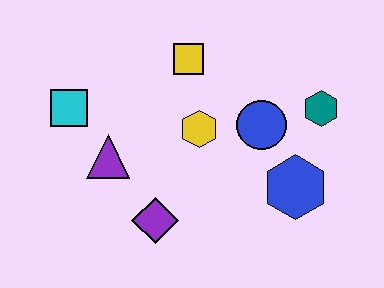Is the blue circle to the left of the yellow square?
No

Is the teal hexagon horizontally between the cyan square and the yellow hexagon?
No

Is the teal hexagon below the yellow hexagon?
No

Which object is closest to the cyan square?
The purple triangle is closest to the cyan square.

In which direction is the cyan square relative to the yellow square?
The cyan square is to the left of the yellow square.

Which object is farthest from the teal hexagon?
The cyan square is farthest from the teal hexagon.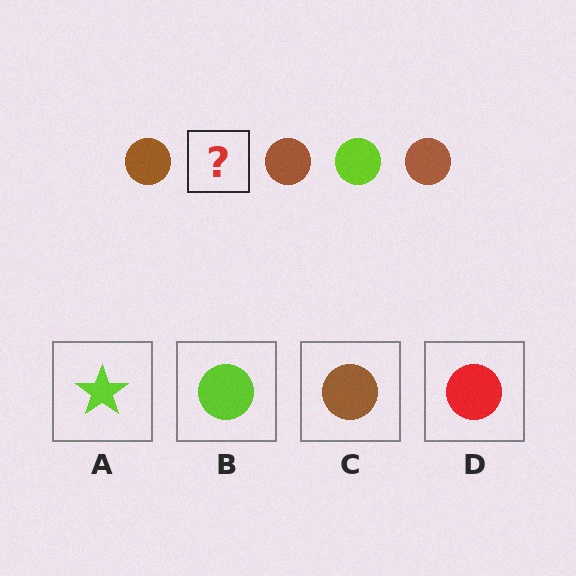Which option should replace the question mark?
Option B.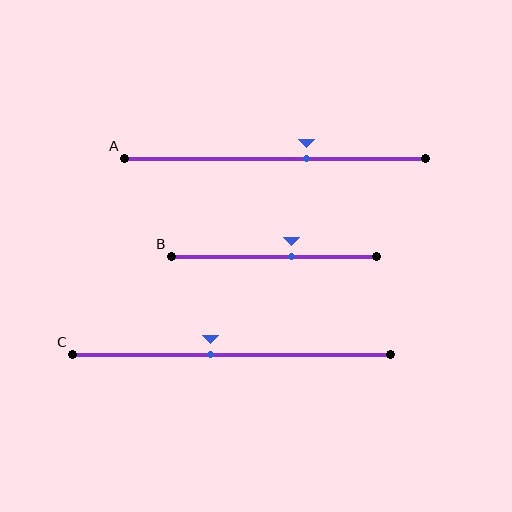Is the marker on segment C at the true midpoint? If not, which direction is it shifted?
No, the marker on segment C is shifted to the left by about 6% of the segment length.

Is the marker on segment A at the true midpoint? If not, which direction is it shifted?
No, the marker on segment A is shifted to the right by about 11% of the segment length.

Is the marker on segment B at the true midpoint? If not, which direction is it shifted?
No, the marker on segment B is shifted to the right by about 9% of the segment length.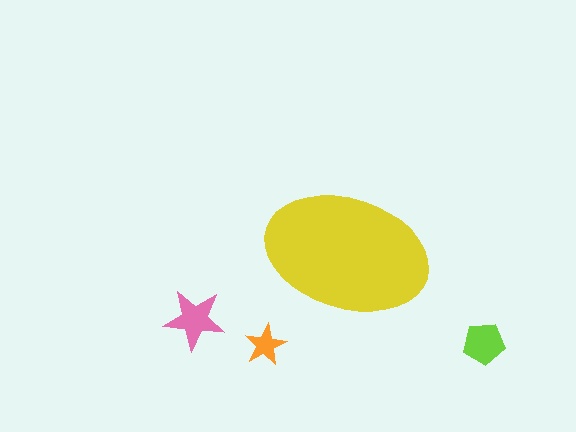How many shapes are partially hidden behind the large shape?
0 shapes are partially hidden.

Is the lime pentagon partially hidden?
No, the lime pentagon is fully visible.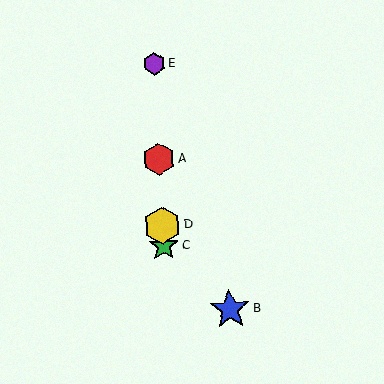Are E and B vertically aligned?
No, E is at x≈154 and B is at x≈230.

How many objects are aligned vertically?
4 objects (A, C, D, E) are aligned vertically.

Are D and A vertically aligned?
Yes, both are at x≈162.